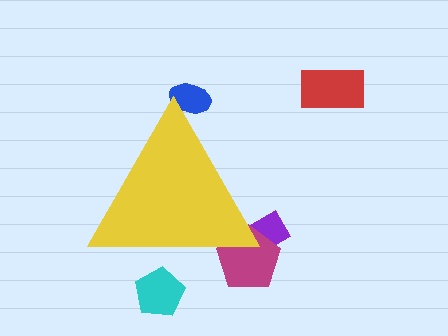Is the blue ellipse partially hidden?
Yes, the blue ellipse is partially hidden behind the yellow triangle.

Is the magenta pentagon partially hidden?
Yes, the magenta pentagon is partially hidden behind the yellow triangle.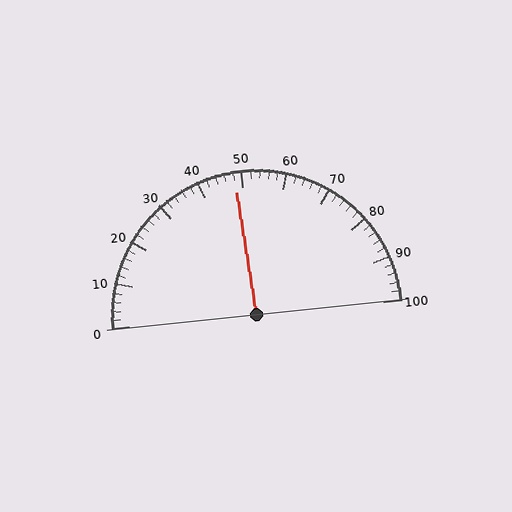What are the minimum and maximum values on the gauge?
The gauge ranges from 0 to 100.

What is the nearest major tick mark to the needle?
The nearest major tick mark is 50.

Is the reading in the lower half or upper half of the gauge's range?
The reading is in the lower half of the range (0 to 100).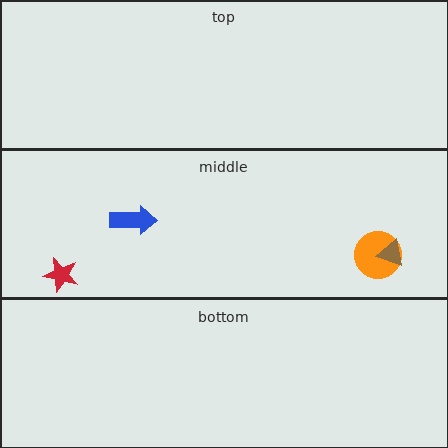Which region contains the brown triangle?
The middle region.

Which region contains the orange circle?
The middle region.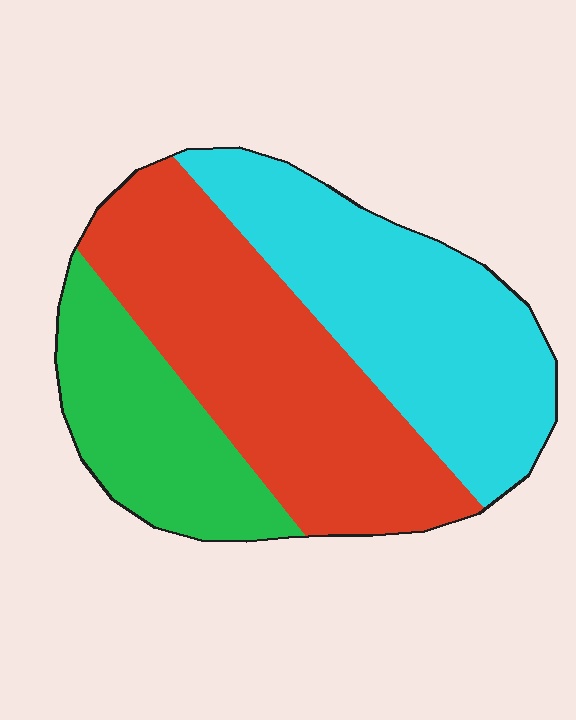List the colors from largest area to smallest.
From largest to smallest: red, cyan, green.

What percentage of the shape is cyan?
Cyan covers around 35% of the shape.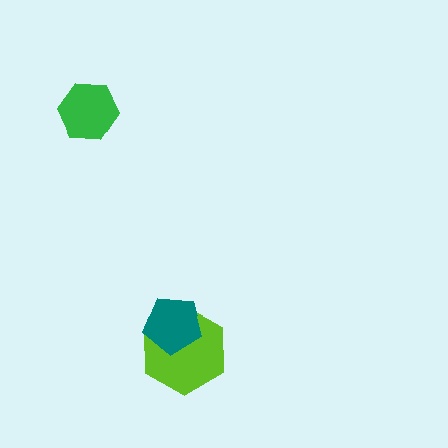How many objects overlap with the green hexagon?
0 objects overlap with the green hexagon.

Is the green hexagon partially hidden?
No, no other shape covers it.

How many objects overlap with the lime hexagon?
1 object overlaps with the lime hexagon.